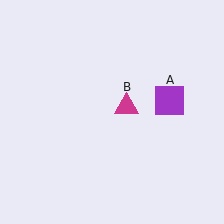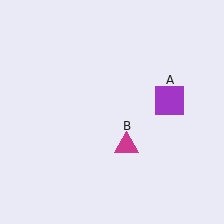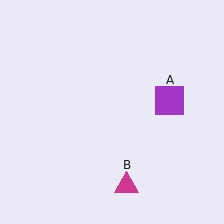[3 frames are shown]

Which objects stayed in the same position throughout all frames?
Purple square (object A) remained stationary.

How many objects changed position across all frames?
1 object changed position: magenta triangle (object B).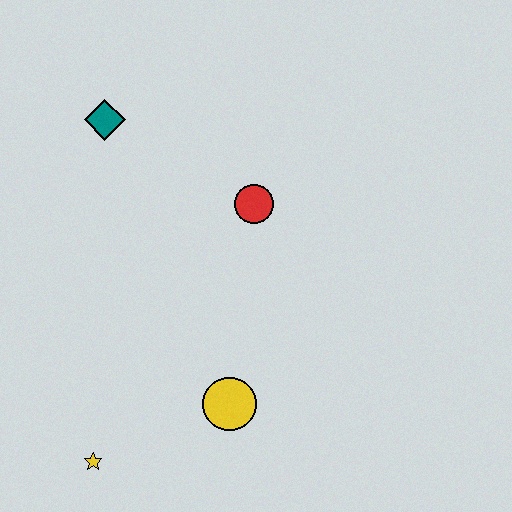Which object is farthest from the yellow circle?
The teal diamond is farthest from the yellow circle.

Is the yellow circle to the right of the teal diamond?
Yes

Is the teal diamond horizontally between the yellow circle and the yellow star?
Yes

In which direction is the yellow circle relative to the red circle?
The yellow circle is below the red circle.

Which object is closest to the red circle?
The teal diamond is closest to the red circle.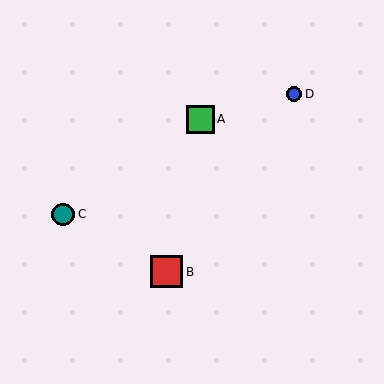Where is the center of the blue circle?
The center of the blue circle is at (294, 94).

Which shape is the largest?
The red square (labeled B) is the largest.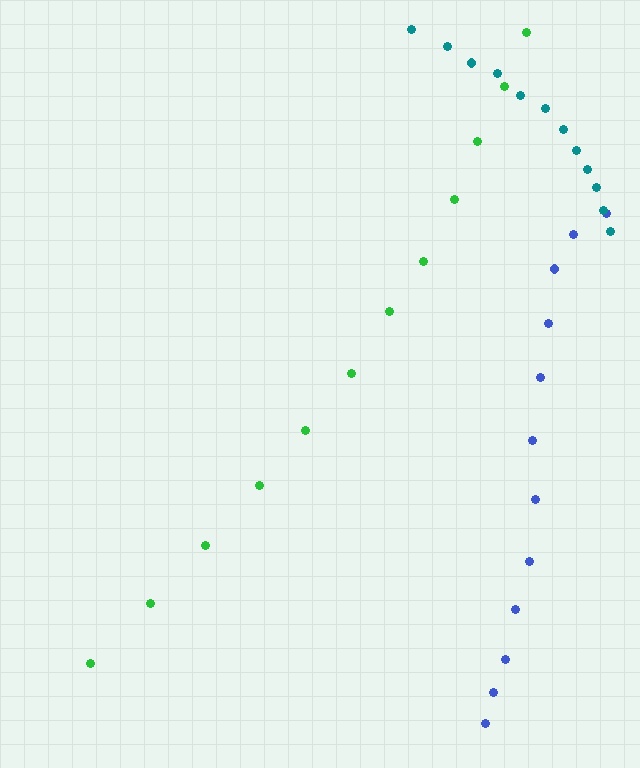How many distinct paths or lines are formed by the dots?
There are 3 distinct paths.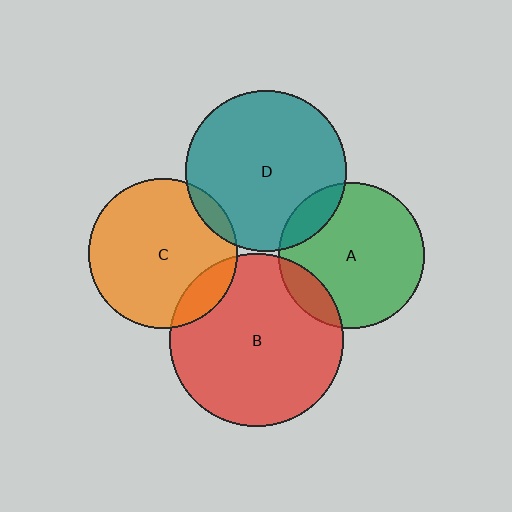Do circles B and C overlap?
Yes.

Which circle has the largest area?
Circle B (red).